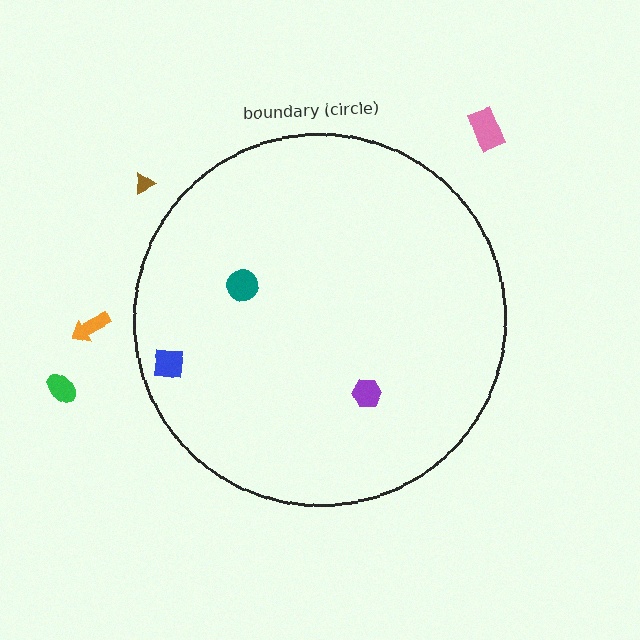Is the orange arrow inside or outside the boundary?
Outside.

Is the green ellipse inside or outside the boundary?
Outside.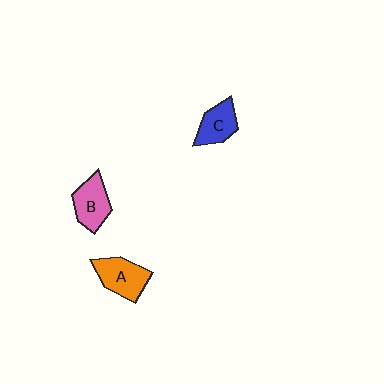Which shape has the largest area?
Shape A (orange).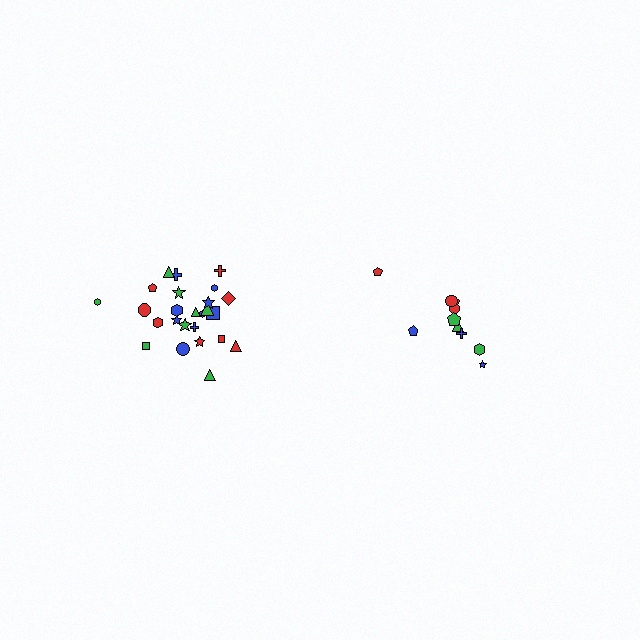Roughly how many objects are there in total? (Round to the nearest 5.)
Roughly 35 objects in total.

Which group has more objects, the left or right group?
The left group.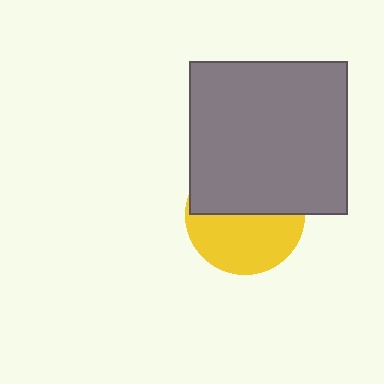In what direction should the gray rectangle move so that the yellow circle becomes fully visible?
The gray rectangle should move up. That is the shortest direction to clear the overlap and leave the yellow circle fully visible.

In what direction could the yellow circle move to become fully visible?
The yellow circle could move down. That would shift it out from behind the gray rectangle entirely.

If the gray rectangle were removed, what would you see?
You would see the complete yellow circle.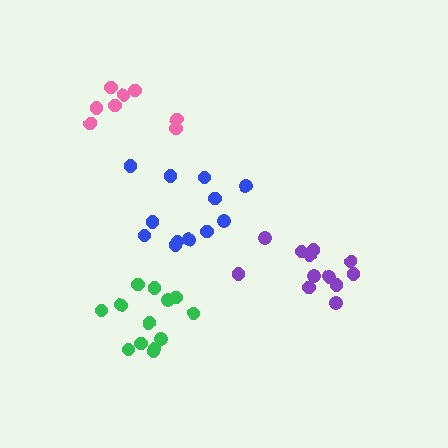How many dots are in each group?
Group 1: 12 dots, Group 2: 8 dots, Group 3: 13 dots, Group 4: 12 dots (45 total).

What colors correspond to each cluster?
The clusters are colored: purple, pink, green, blue.